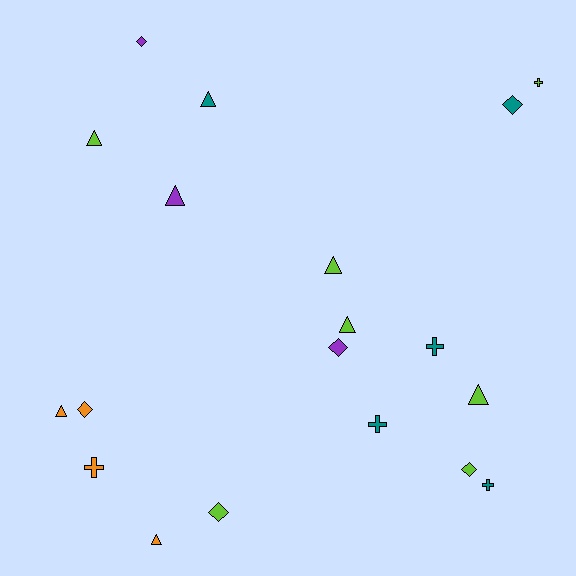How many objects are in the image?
There are 19 objects.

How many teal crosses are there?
There are 3 teal crosses.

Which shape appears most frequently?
Triangle, with 8 objects.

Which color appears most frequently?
Lime, with 7 objects.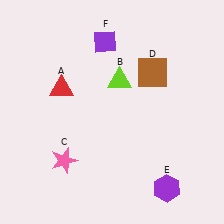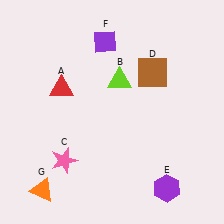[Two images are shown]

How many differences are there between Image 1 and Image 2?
There is 1 difference between the two images.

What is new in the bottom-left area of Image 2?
An orange triangle (G) was added in the bottom-left area of Image 2.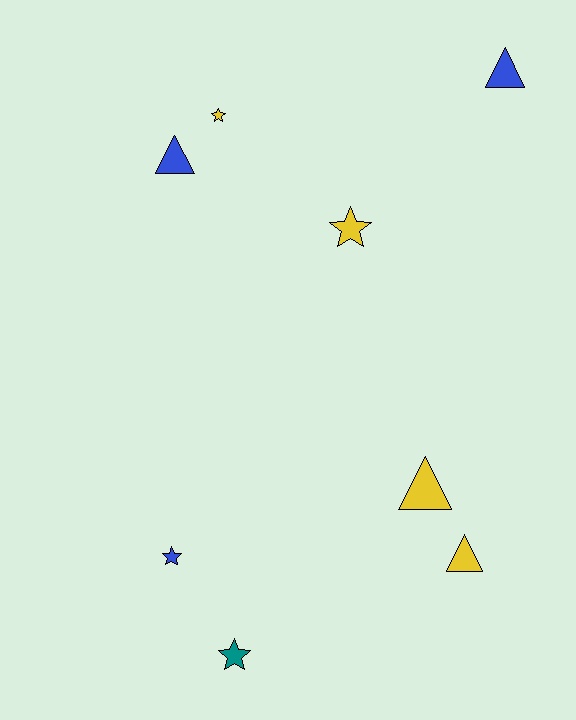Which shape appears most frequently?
Triangle, with 4 objects.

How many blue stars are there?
There is 1 blue star.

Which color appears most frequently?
Yellow, with 4 objects.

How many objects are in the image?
There are 8 objects.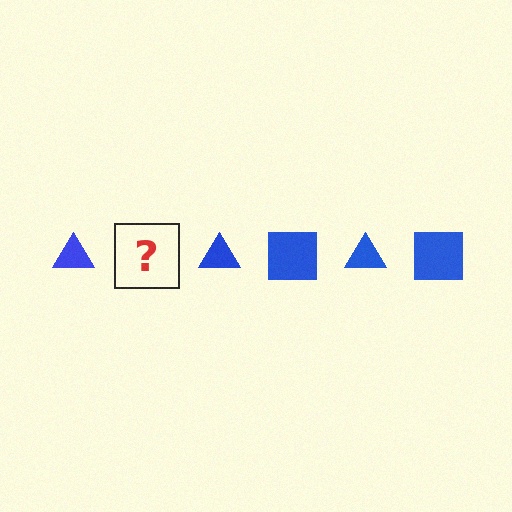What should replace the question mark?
The question mark should be replaced with a blue square.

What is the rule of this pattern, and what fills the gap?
The rule is that the pattern cycles through triangle, square shapes in blue. The gap should be filled with a blue square.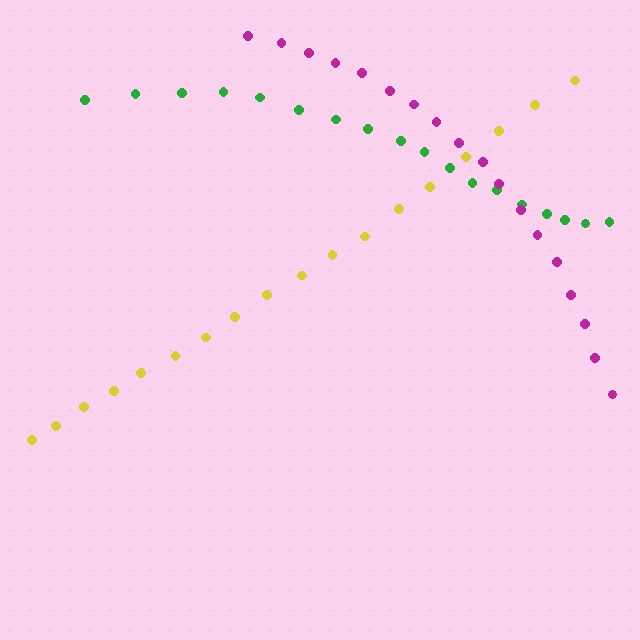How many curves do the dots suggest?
There are 3 distinct paths.